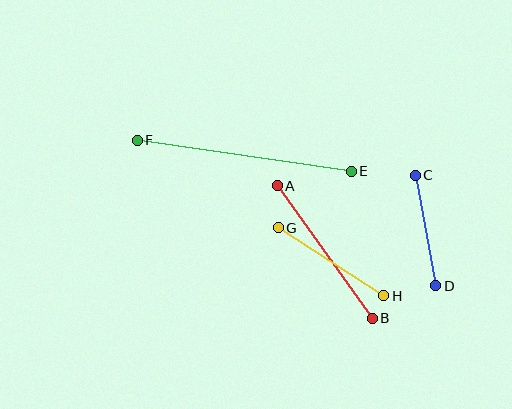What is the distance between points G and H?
The distance is approximately 126 pixels.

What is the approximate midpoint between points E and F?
The midpoint is at approximately (244, 156) pixels.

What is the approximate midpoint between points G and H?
The midpoint is at approximately (331, 262) pixels.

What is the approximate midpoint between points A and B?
The midpoint is at approximately (325, 252) pixels.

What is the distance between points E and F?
The distance is approximately 216 pixels.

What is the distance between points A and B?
The distance is approximately 163 pixels.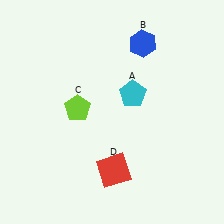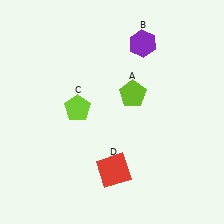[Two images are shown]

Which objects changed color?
A changed from cyan to lime. B changed from blue to purple.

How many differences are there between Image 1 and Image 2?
There are 2 differences between the two images.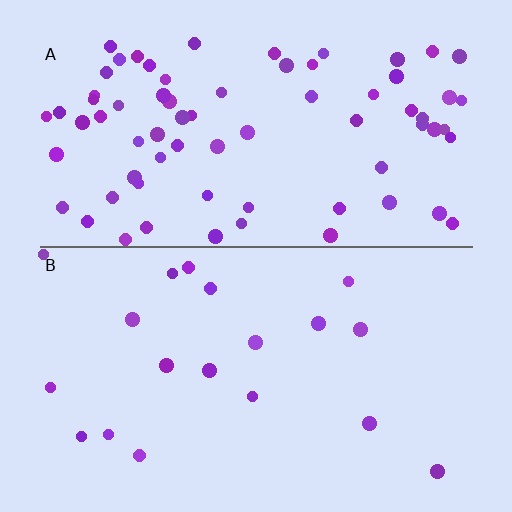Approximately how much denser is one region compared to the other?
Approximately 3.8× — region A over region B.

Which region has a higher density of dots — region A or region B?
A (the top).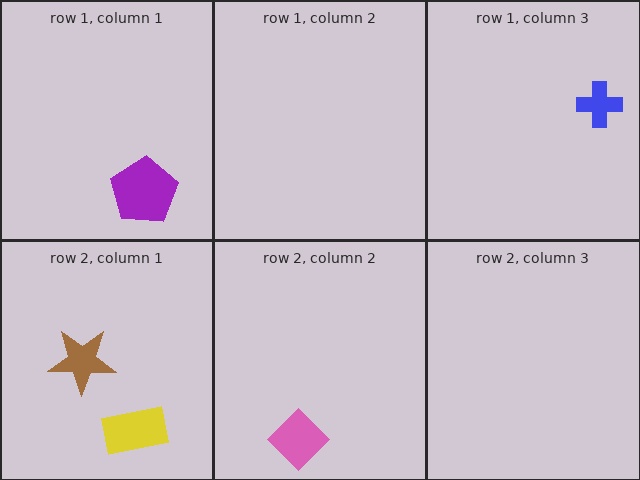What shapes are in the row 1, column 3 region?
The blue cross.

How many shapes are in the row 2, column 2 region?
1.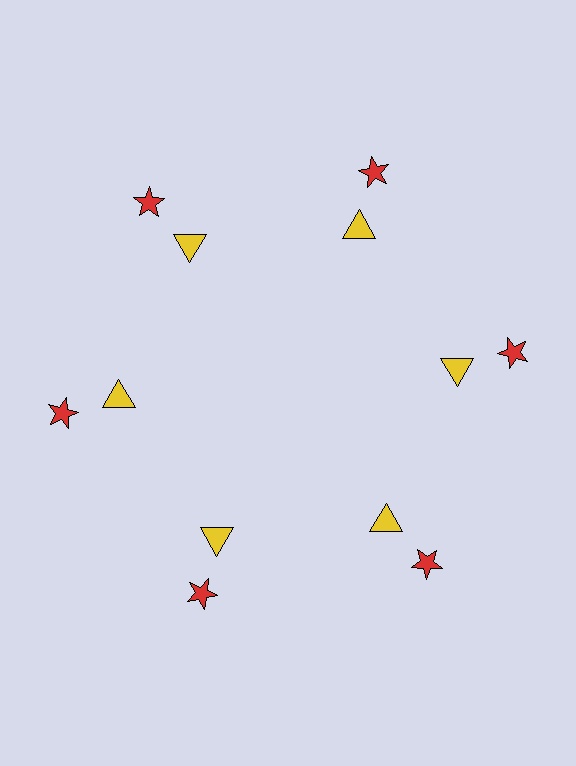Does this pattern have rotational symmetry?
Yes, this pattern has 6-fold rotational symmetry. It looks the same after rotating 60 degrees around the center.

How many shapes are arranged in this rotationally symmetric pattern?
There are 12 shapes, arranged in 6 groups of 2.